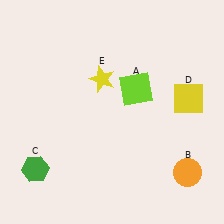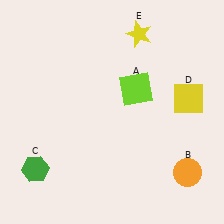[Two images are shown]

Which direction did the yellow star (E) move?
The yellow star (E) moved up.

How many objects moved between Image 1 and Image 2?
1 object moved between the two images.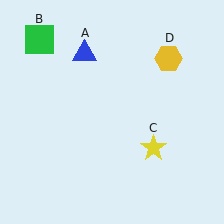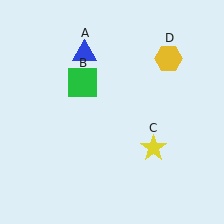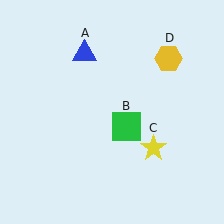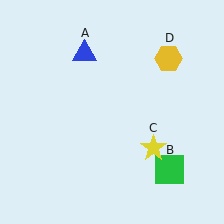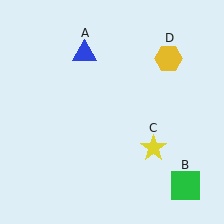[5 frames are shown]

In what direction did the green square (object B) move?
The green square (object B) moved down and to the right.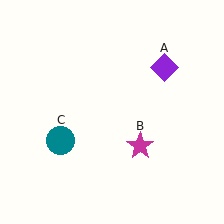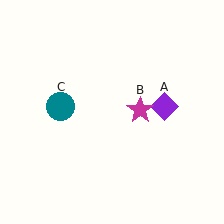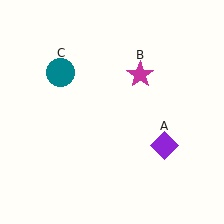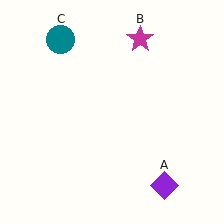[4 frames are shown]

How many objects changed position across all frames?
3 objects changed position: purple diamond (object A), magenta star (object B), teal circle (object C).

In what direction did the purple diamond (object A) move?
The purple diamond (object A) moved down.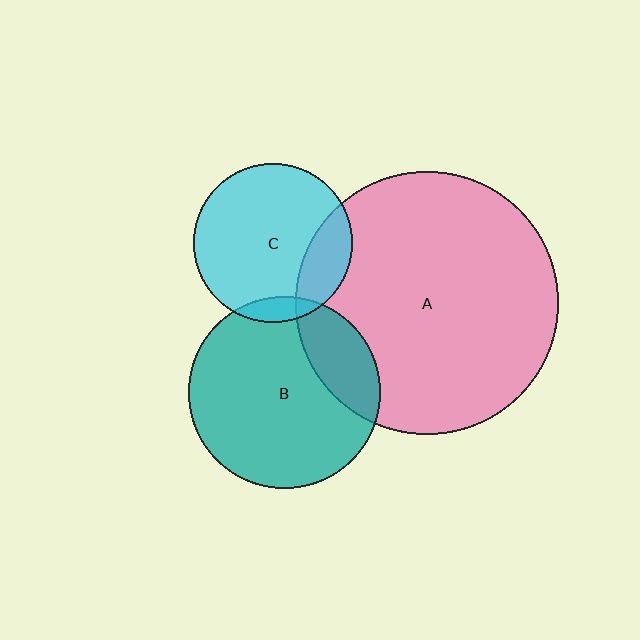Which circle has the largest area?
Circle A (pink).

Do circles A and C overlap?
Yes.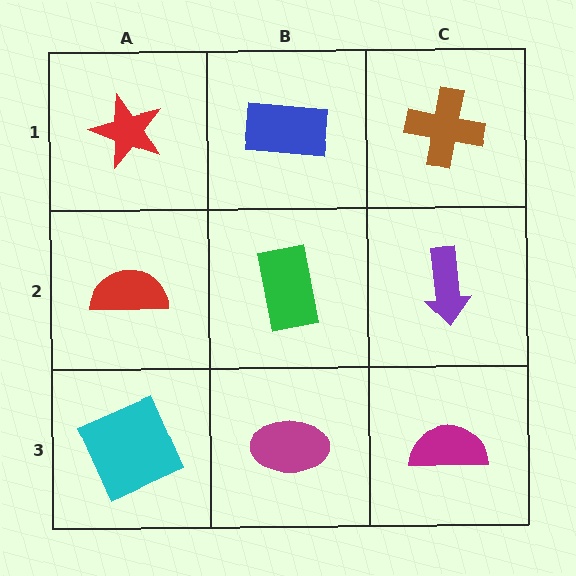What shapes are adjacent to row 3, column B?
A green rectangle (row 2, column B), a cyan square (row 3, column A), a magenta semicircle (row 3, column C).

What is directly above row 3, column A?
A red semicircle.